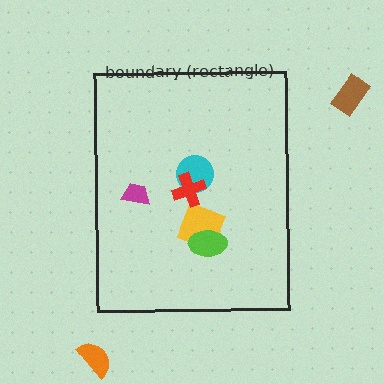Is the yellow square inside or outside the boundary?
Inside.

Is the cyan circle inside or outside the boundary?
Inside.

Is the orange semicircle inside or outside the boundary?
Outside.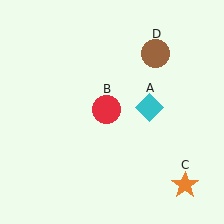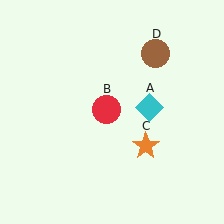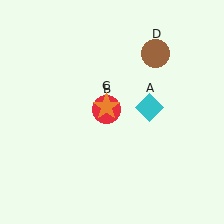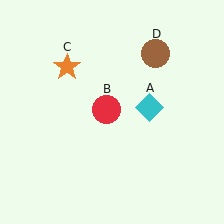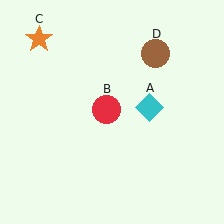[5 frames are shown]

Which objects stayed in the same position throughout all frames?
Cyan diamond (object A) and red circle (object B) and brown circle (object D) remained stationary.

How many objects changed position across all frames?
1 object changed position: orange star (object C).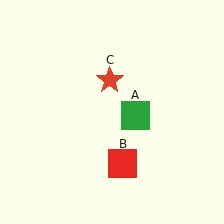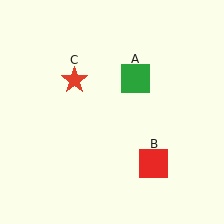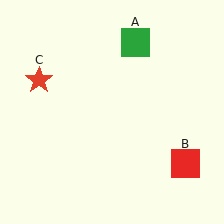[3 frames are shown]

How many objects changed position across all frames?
3 objects changed position: green square (object A), red square (object B), red star (object C).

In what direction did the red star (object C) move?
The red star (object C) moved left.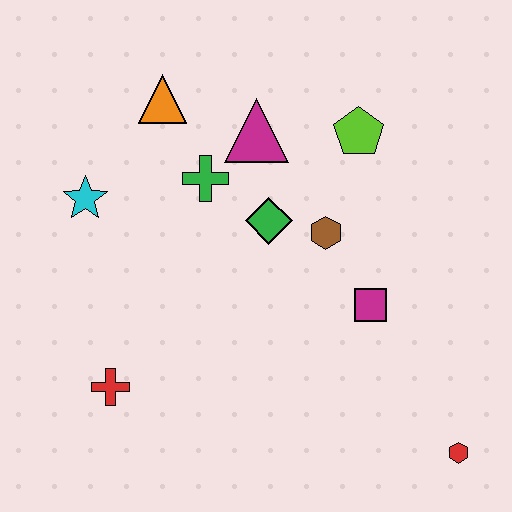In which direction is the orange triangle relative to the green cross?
The orange triangle is above the green cross.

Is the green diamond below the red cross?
No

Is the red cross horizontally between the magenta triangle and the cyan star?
Yes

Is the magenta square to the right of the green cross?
Yes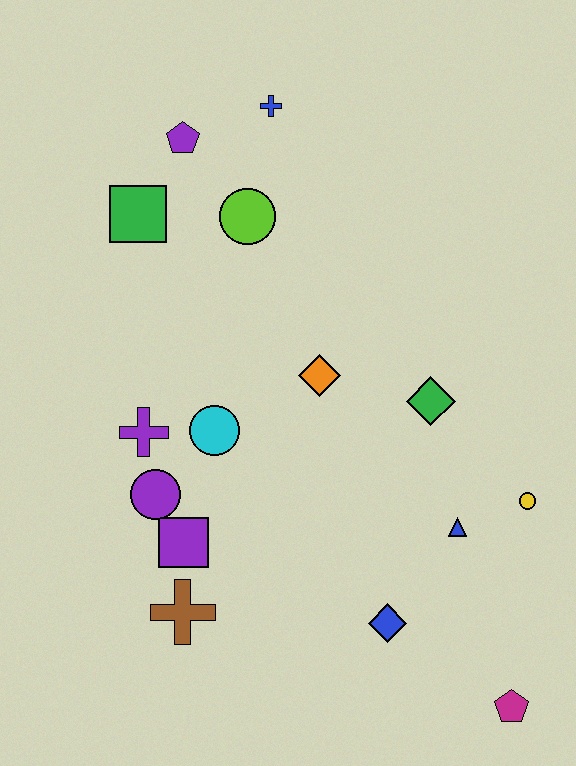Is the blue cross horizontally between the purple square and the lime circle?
No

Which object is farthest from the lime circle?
The magenta pentagon is farthest from the lime circle.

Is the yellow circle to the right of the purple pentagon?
Yes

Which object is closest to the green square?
The purple pentagon is closest to the green square.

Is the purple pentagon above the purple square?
Yes